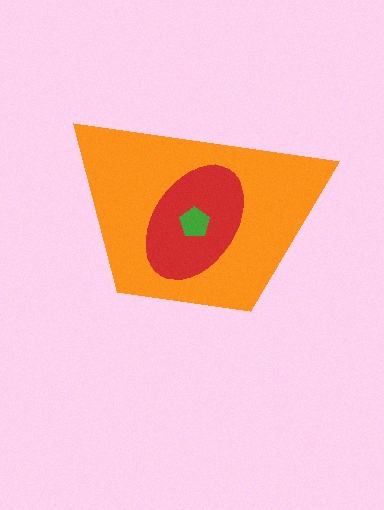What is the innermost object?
The green pentagon.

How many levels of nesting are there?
3.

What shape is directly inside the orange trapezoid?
The red ellipse.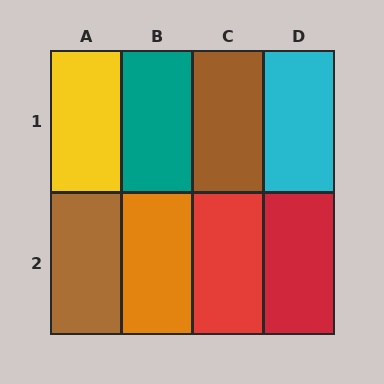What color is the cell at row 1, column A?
Yellow.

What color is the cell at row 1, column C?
Brown.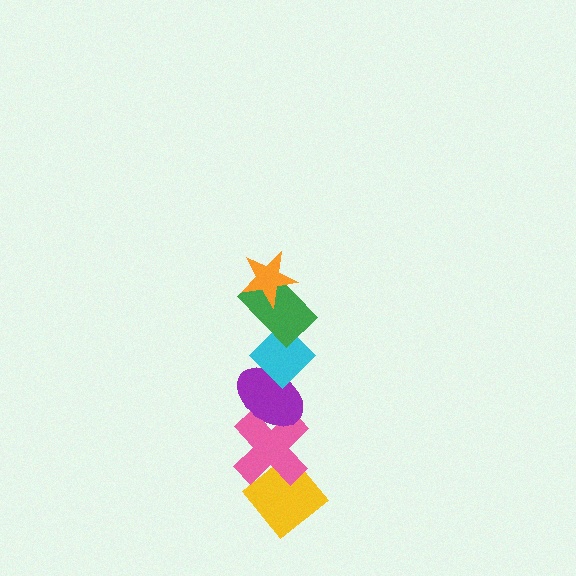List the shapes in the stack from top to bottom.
From top to bottom: the orange star, the green rectangle, the cyan diamond, the purple ellipse, the pink cross, the yellow diamond.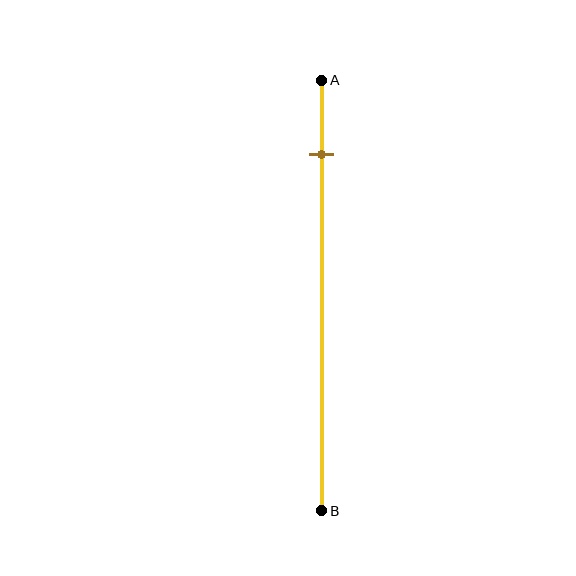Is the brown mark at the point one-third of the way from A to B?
No, the mark is at about 15% from A, not at the 33% one-third point.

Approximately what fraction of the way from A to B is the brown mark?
The brown mark is approximately 15% of the way from A to B.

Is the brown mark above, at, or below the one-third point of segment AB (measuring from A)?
The brown mark is above the one-third point of segment AB.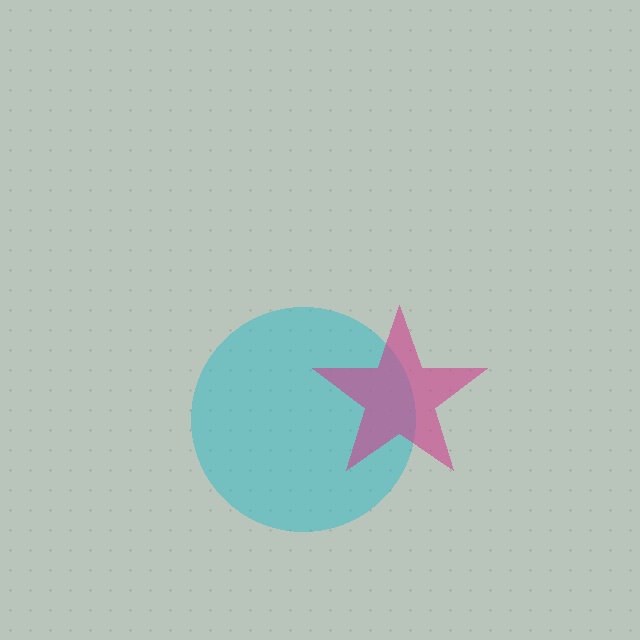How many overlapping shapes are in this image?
There are 2 overlapping shapes in the image.